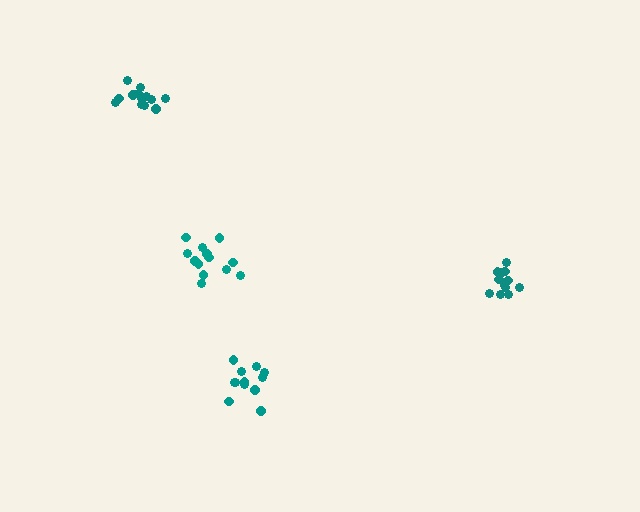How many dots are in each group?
Group 1: 13 dots, Group 2: 12 dots, Group 3: 12 dots, Group 4: 13 dots (50 total).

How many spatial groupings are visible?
There are 4 spatial groupings.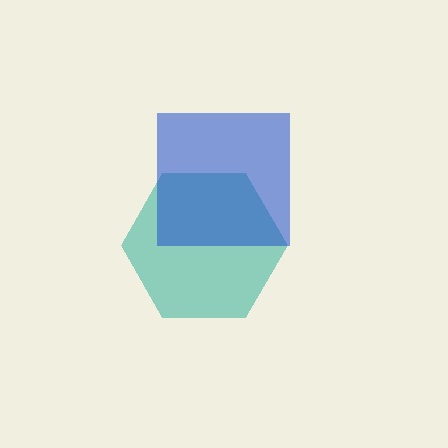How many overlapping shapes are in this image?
There are 2 overlapping shapes in the image.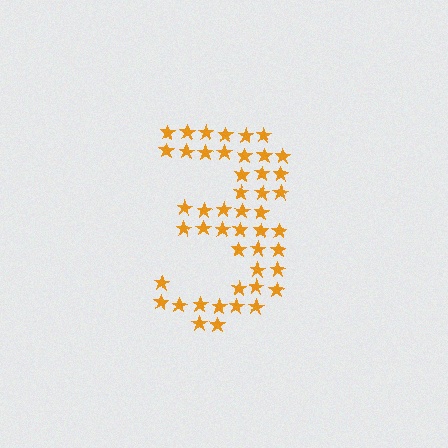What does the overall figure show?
The overall figure shows the digit 3.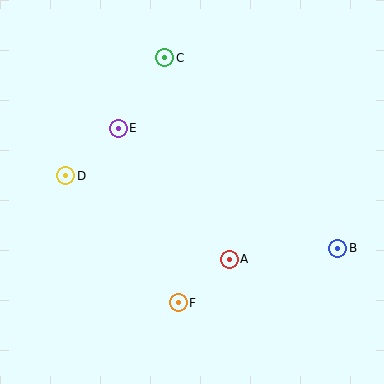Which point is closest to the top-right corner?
Point C is closest to the top-right corner.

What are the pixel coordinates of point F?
Point F is at (178, 303).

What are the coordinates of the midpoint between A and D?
The midpoint between A and D is at (147, 217).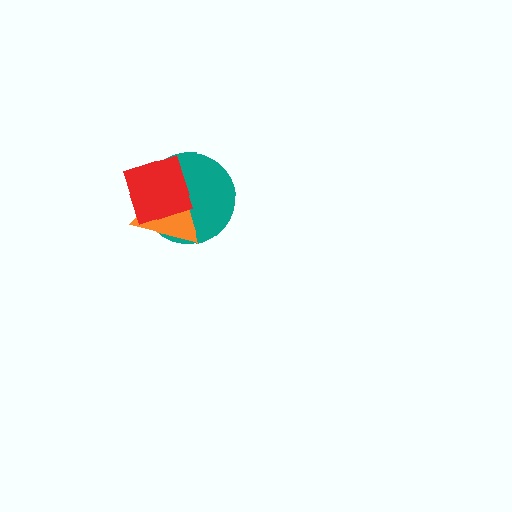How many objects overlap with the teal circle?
2 objects overlap with the teal circle.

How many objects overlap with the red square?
2 objects overlap with the red square.